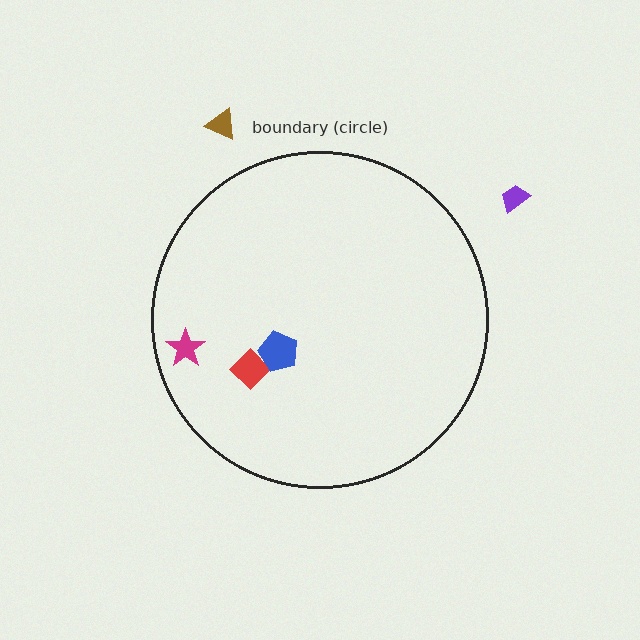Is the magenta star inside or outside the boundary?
Inside.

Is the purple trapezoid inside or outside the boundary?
Outside.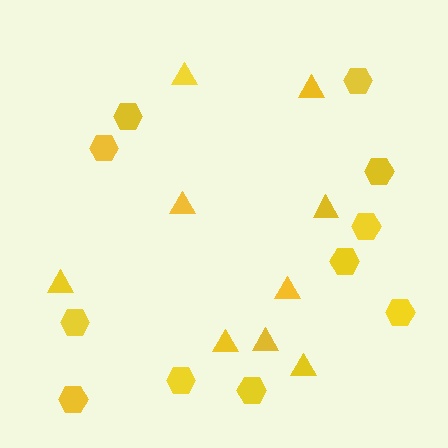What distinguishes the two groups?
There are 2 groups: one group of triangles (9) and one group of hexagons (11).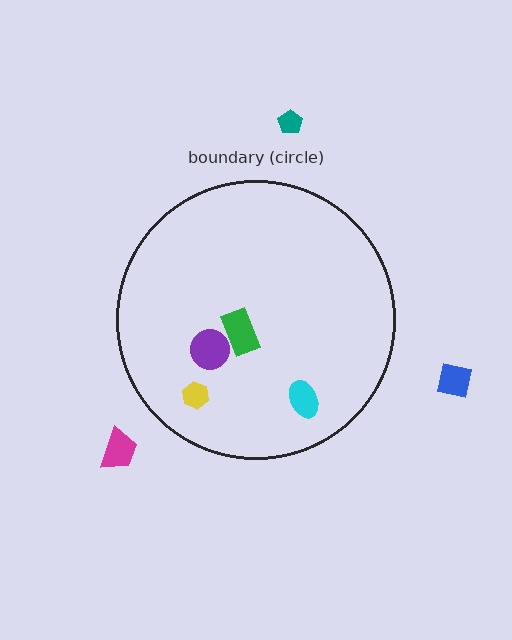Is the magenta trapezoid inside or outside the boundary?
Outside.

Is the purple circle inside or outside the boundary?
Inside.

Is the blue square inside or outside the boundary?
Outside.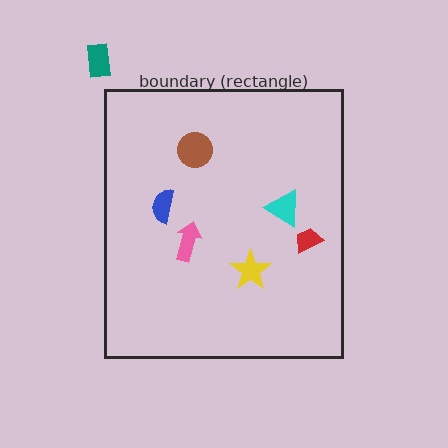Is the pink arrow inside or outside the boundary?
Inside.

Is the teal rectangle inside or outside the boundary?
Outside.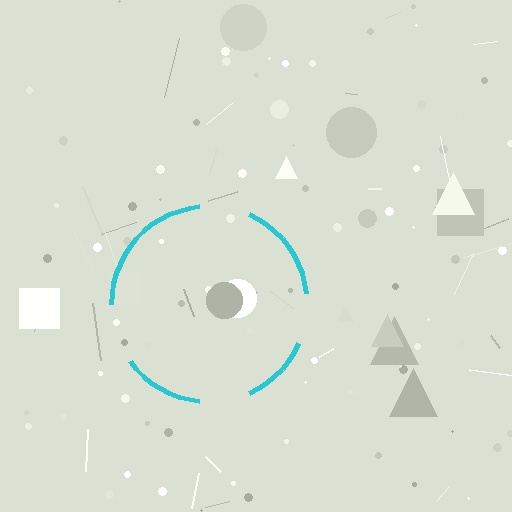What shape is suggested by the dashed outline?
The dashed outline suggests a circle.